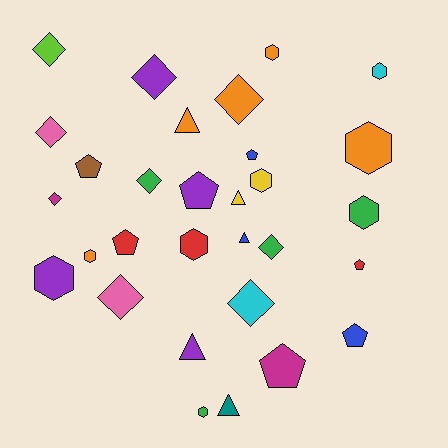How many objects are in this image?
There are 30 objects.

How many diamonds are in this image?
There are 9 diamonds.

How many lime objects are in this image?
There is 1 lime object.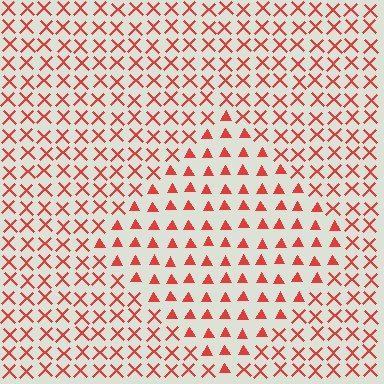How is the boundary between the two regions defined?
The boundary is defined by a change in element shape: triangles inside vs. X marks outside. All elements share the same color and spacing.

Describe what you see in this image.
The image is filled with small red elements arranged in a uniform grid. A diamond-shaped region contains triangles, while the surrounding area contains X marks. The boundary is defined purely by the change in element shape.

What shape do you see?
I see a diamond.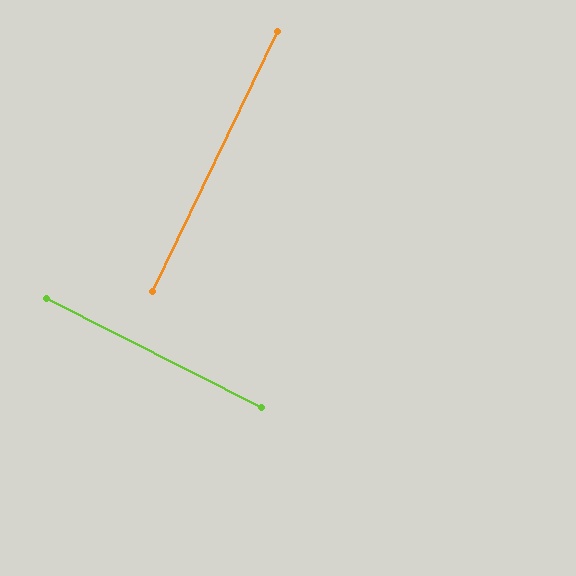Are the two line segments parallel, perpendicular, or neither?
Perpendicular — they meet at approximately 89°.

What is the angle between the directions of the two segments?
Approximately 89 degrees.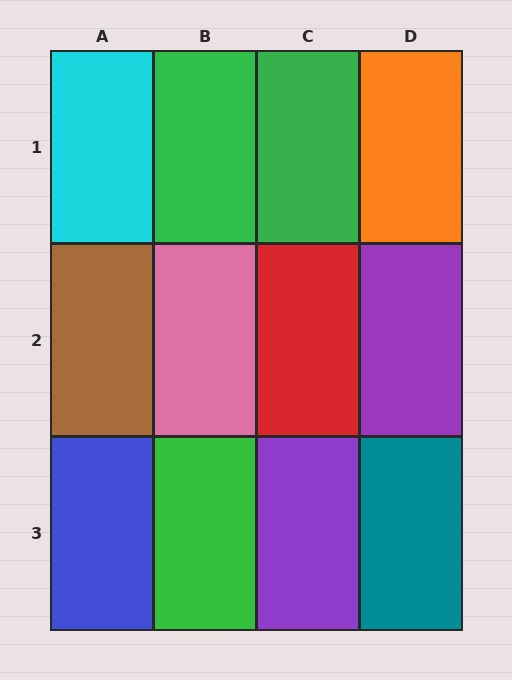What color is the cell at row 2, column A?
Brown.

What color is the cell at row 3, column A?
Blue.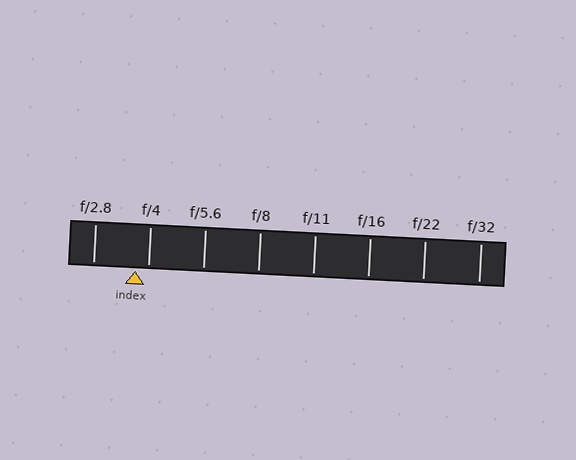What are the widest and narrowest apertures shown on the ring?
The widest aperture shown is f/2.8 and the narrowest is f/32.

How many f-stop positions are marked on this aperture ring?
There are 8 f-stop positions marked.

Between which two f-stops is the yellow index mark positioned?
The index mark is between f/2.8 and f/4.